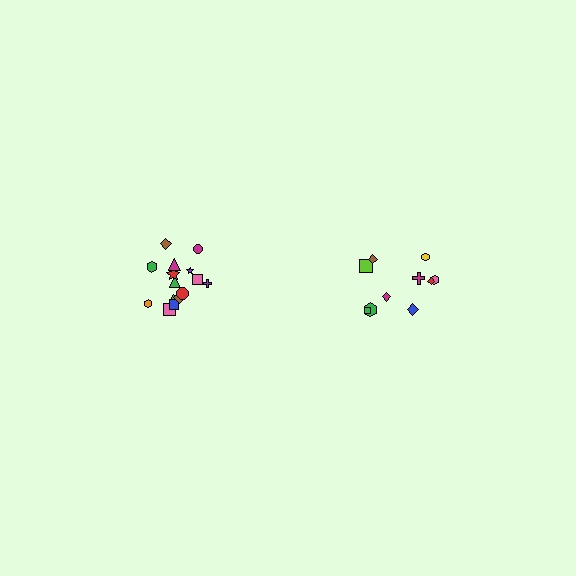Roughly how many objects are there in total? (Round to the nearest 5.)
Roughly 25 objects in total.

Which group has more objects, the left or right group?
The left group.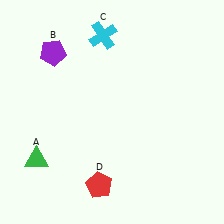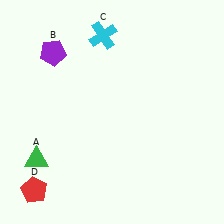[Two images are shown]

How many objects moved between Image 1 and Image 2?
1 object moved between the two images.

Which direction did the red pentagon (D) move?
The red pentagon (D) moved left.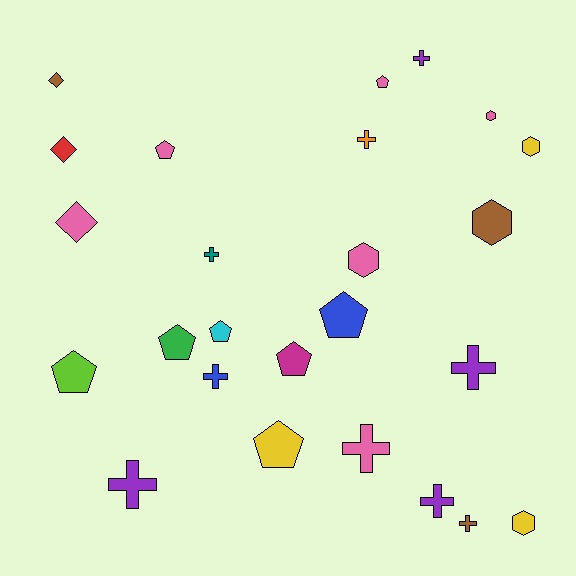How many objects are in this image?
There are 25 objects.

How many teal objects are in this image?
There is 1 teal object.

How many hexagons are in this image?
There are 5 hexagons.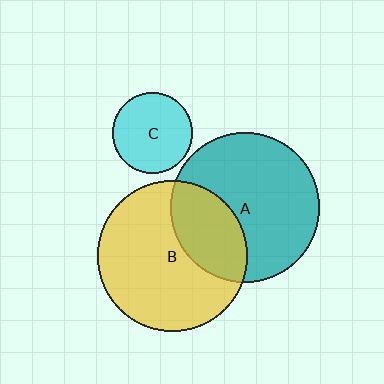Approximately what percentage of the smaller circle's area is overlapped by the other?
Approximately 30%.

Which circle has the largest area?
Circle B (yellow).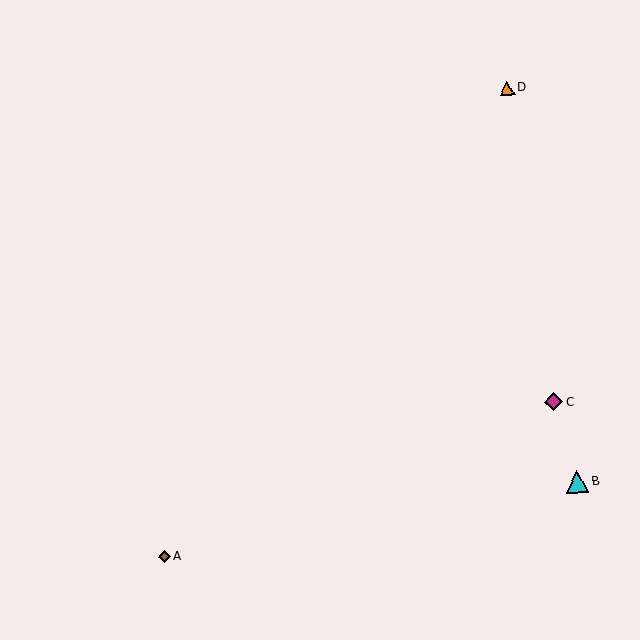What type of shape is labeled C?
Shape C is a magenta diamond.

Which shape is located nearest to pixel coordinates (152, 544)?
The brown diamond (labeled A) at (164, 557) is nearest to that location.